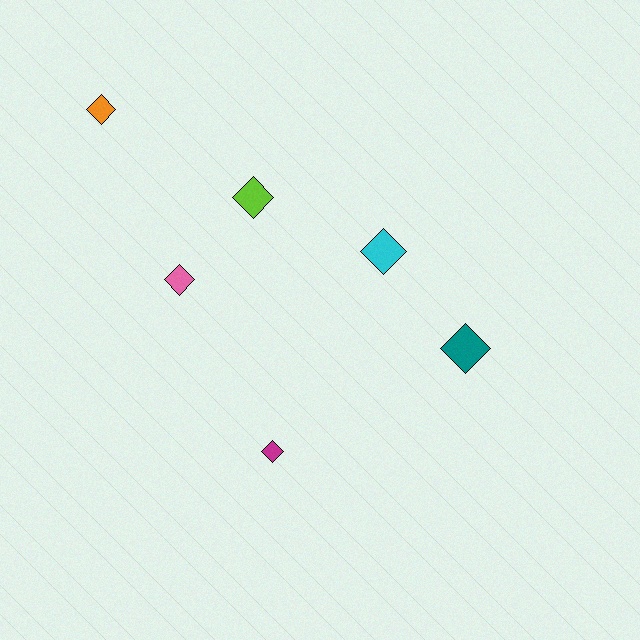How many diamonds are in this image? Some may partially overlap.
There are 6 diamonds.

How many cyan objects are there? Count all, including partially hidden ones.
There is 1 cyan object.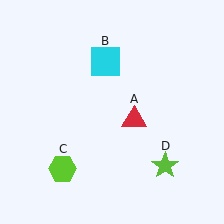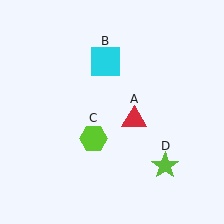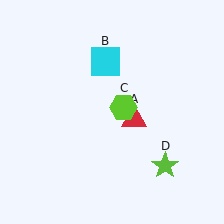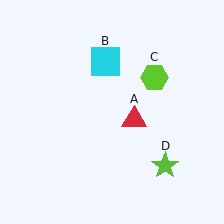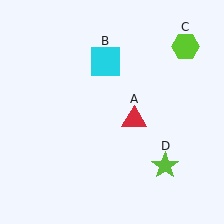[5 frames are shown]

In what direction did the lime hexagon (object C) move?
The lime hexagon (object C) moved up and to the right.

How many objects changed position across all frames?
1 object changed position: lime hexagon (object C).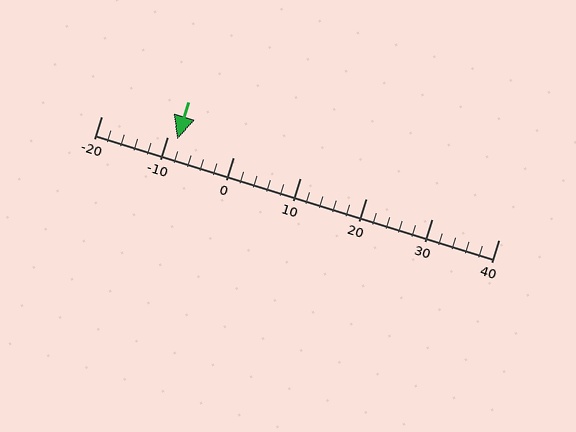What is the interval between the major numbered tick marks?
The major tick marks are spaced 10 units apart.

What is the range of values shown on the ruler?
The ruler shows values from -20 to 40.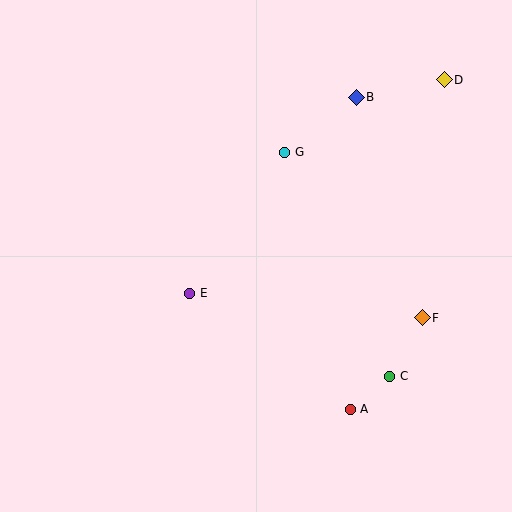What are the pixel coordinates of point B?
Point B is at (356, 97).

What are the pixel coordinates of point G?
Point G is at (285, 152).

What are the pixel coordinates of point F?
Point F is at (422, 318).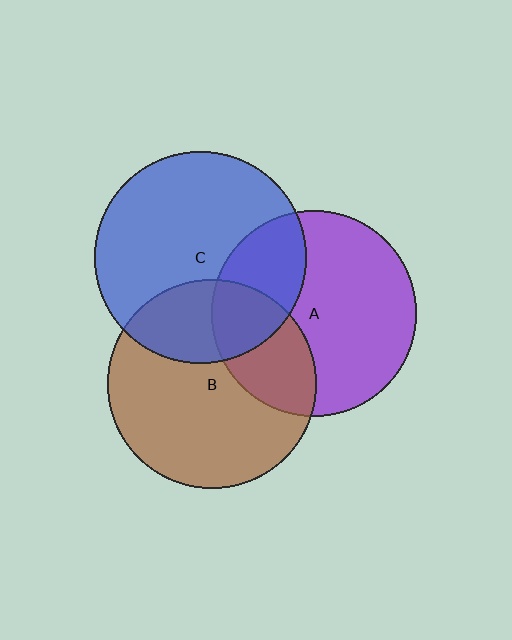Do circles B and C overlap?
Yes.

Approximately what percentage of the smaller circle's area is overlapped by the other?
Approximately 30%.